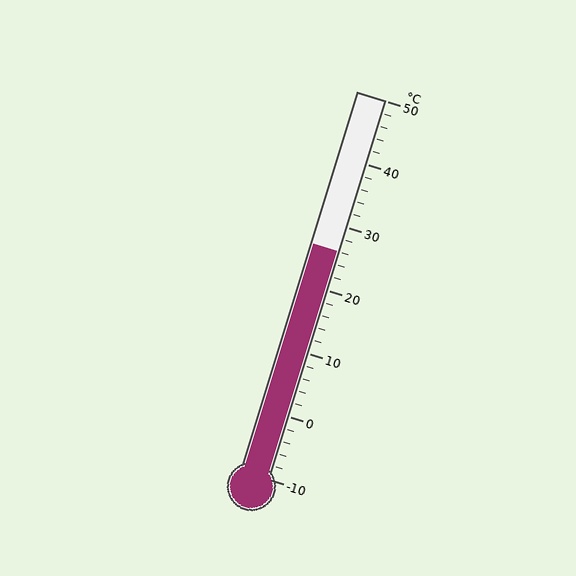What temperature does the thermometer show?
The thermometer shows approximately 26°C.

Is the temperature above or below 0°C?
The temperature is above 0°C.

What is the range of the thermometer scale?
The thermometer scale ranges from -10°C to 50°C.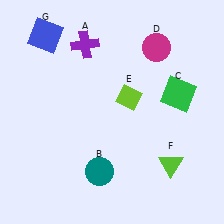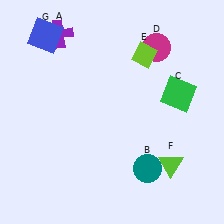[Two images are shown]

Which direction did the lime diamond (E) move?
The lime diamond (E) moved up.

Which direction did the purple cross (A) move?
The purple cross (A) moved left.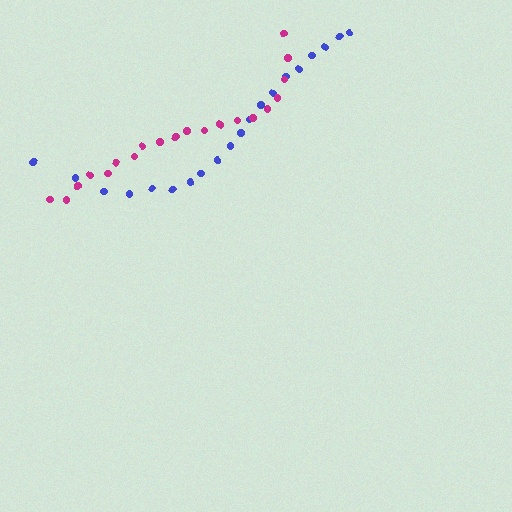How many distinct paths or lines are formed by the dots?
There are 2 distinct paths.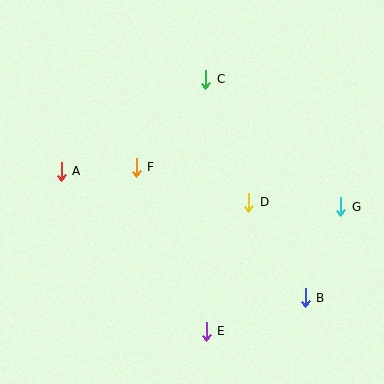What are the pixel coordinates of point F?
Point F is at (136, 167).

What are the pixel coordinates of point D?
Point D is at (249, 202).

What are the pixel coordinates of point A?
Point A is at (61, 172).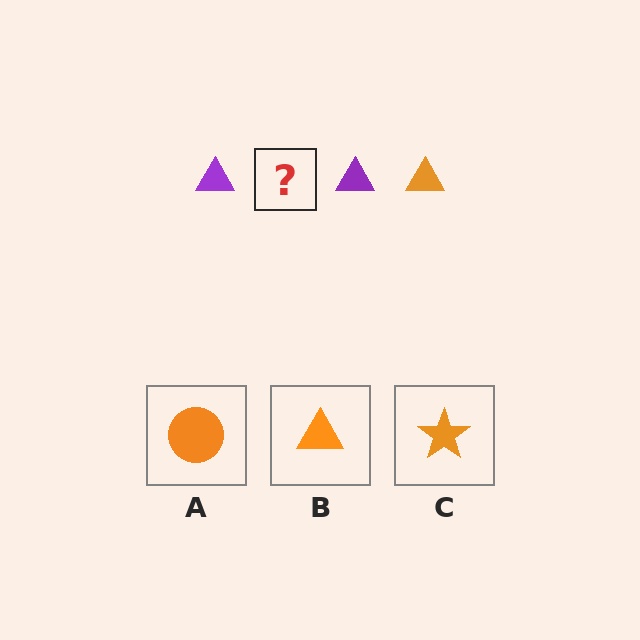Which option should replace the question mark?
Option B.